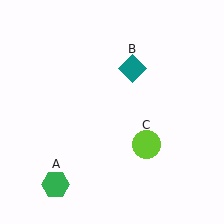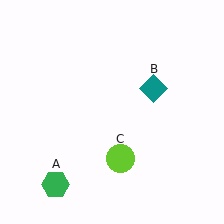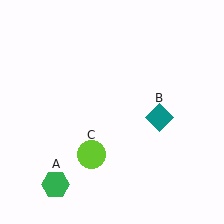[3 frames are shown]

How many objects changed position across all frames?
2 objects changed position: teal diamond (object B), lime circle (object C).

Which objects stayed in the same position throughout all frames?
Green hexagon (object A) remained stationary.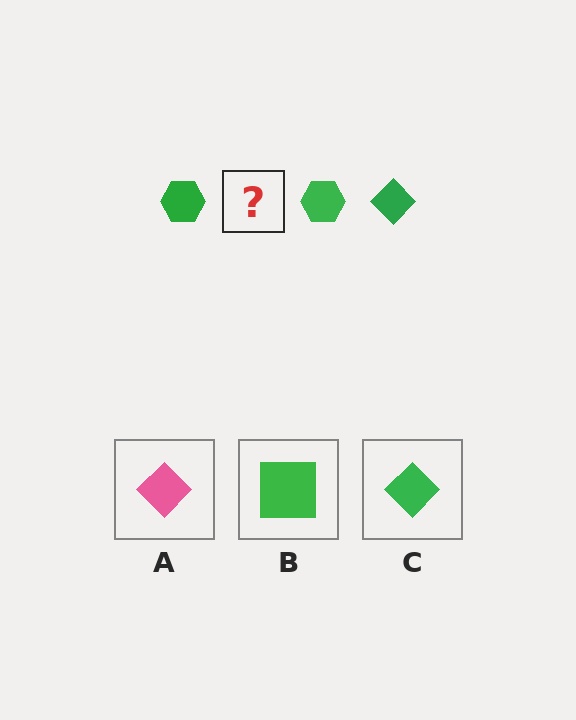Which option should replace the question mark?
Option C.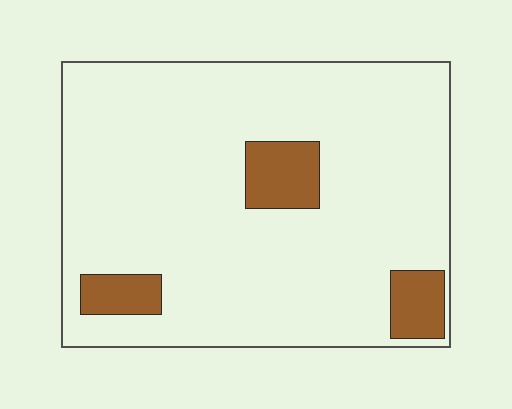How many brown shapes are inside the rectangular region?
3.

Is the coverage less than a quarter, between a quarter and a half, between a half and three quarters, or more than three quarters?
Less than a quarter.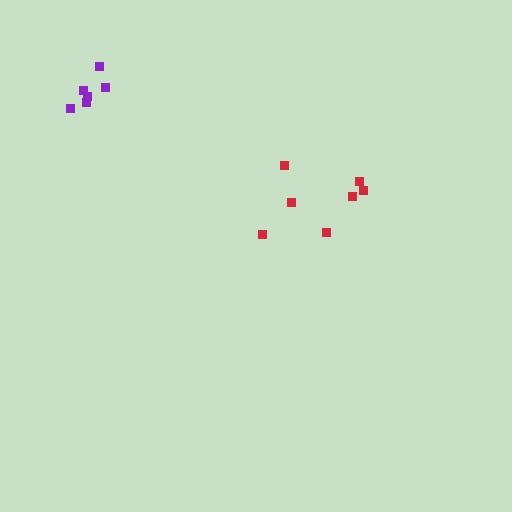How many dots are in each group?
Group 1: 7 dots, Group 2: 6 dots (13 total).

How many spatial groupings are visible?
There are 2 spatial groupings.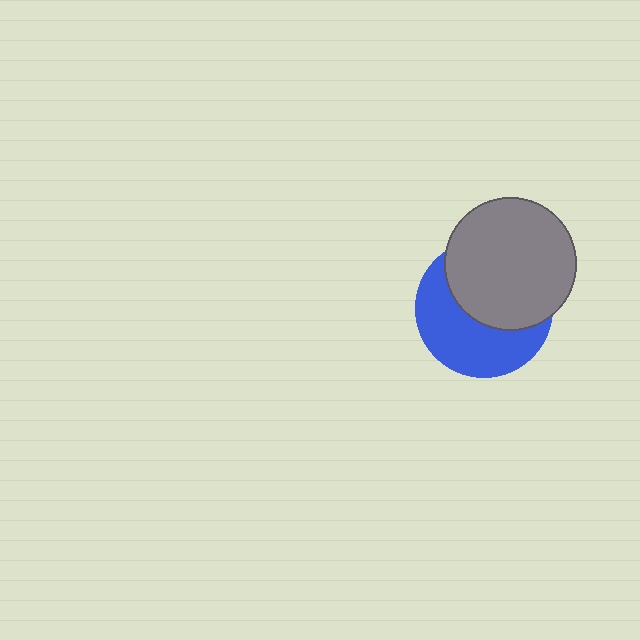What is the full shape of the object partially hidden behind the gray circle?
The partially hidden object is a blue circle.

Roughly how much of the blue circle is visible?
About half of it is visible (roughly 49%).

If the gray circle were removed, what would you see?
You would see the complete blue circle.